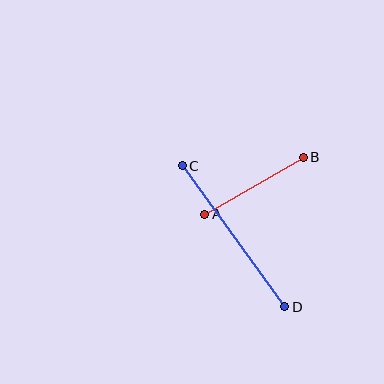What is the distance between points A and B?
The distance is approximately 114 pixels.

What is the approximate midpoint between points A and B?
The midpoint is at approximately (254, 186) pixels.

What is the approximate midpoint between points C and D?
The midpoint is at approximately (233, 236) pixels.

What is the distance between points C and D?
The distance is approximately 174 pixels.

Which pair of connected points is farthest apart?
Points C and D are farthest apart.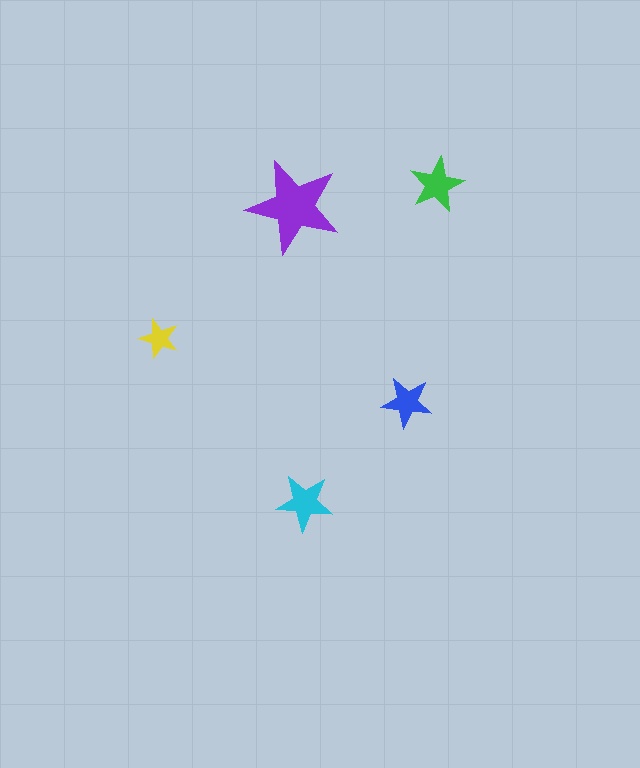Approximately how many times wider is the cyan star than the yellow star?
About 1.5 times wider.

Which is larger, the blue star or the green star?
The green one.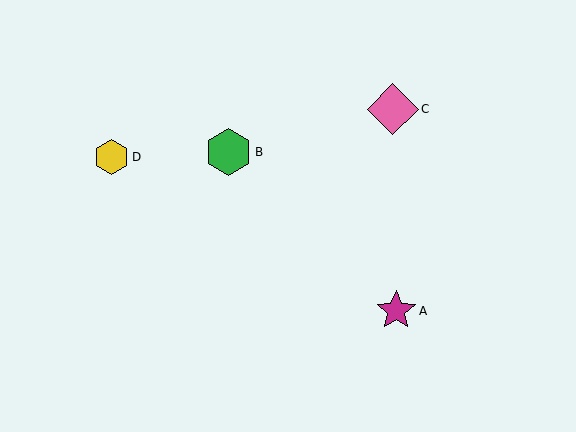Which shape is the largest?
The pink diamond (labeled C) is the largest.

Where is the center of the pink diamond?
The center of the pink diamond is at (393, 109).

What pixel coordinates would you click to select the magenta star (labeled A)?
Click at (396, 311) to select the magenta star A.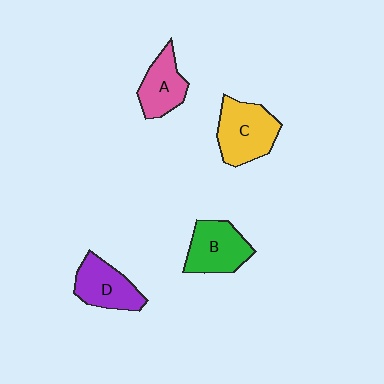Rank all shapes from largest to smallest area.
From largest to smallest: C (yellow), B (green), D (purple), A (pink).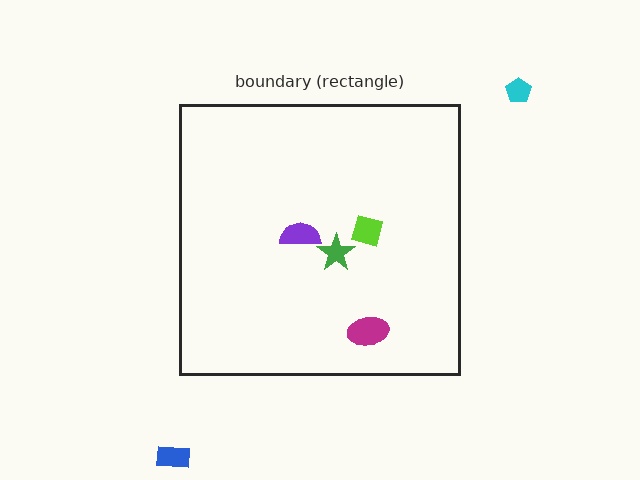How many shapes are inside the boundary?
4 inside, 2 outside.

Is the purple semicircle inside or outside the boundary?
Inside.